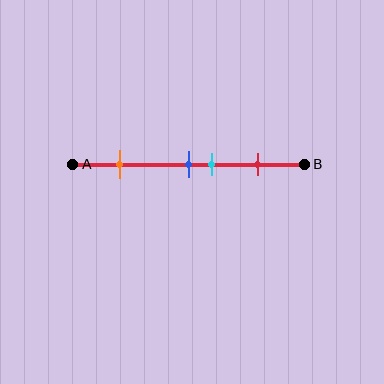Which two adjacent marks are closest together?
The blue and cyan marks are the closest adjacent pair.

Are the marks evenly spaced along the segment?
No, the marks are not evenly spaced.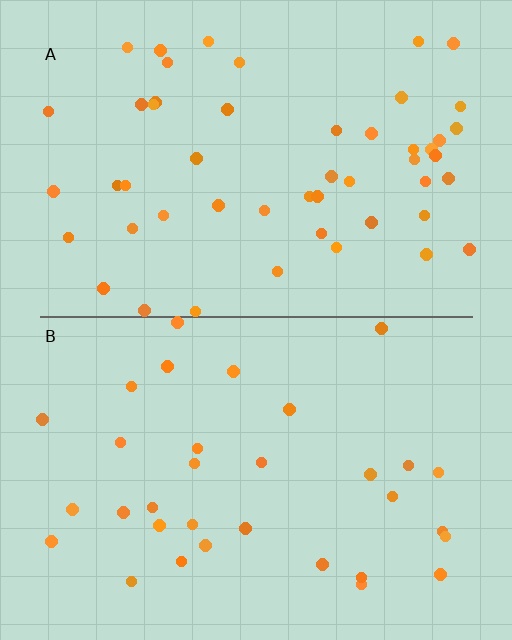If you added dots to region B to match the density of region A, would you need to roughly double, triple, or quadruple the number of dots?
Approximately double.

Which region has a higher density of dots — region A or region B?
A (the top).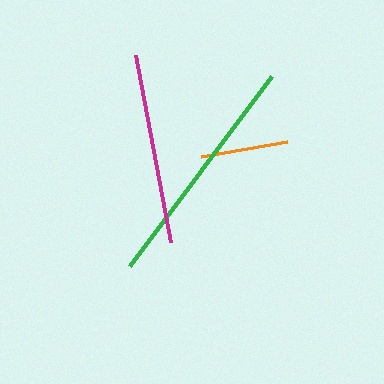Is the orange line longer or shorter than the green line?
The green line is longer than the orange line.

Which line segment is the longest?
The green line is the longest at approximately 237 pixels.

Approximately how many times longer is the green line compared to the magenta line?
The green line is approximately 1.2 times the length of the magenta line.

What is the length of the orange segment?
The orange segment is approximately 87 pixels long.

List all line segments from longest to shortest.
From longest to shortest: green, magenta, orange.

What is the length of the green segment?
The green segment is approximately 237 pixels long.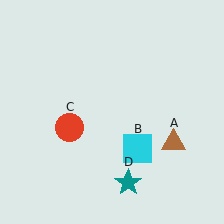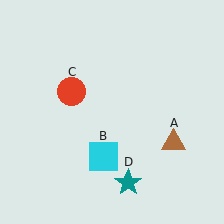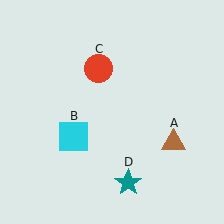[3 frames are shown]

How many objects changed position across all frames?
2 objects changed position: cyan square (object B), red circle (object C).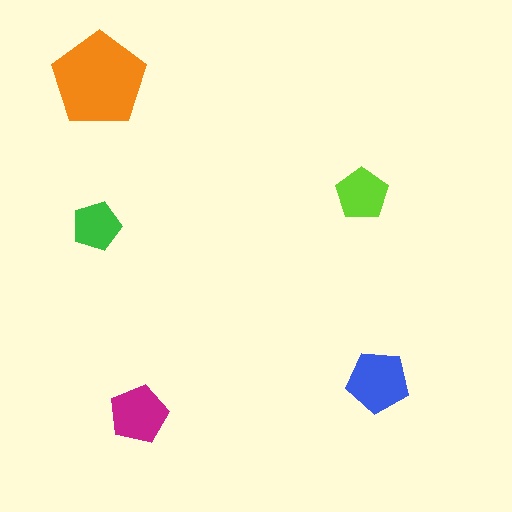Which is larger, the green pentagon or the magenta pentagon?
The magenta one.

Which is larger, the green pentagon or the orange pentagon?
The orange one.